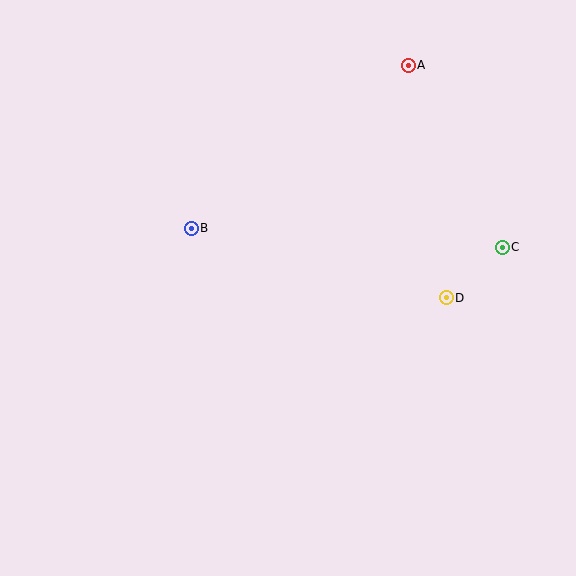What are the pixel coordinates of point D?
Point D is at (446, 298).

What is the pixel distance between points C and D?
The distance between C and D is 76 pixels.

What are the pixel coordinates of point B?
Point B is at (191, 228).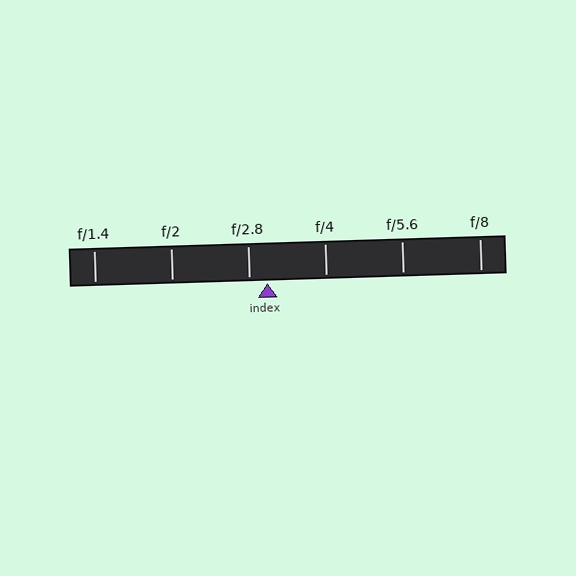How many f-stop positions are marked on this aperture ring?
There are 6 f-stop positions marked.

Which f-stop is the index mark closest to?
The index mark is closest to f/2.8.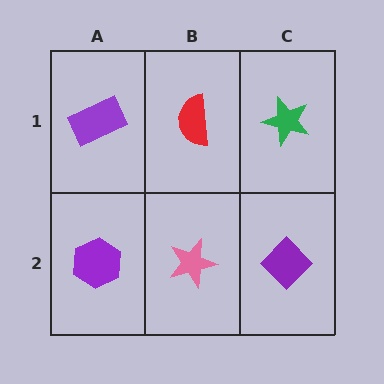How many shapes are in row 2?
3 shapes.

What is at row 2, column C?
A purple diamond.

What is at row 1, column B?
A red semicircle.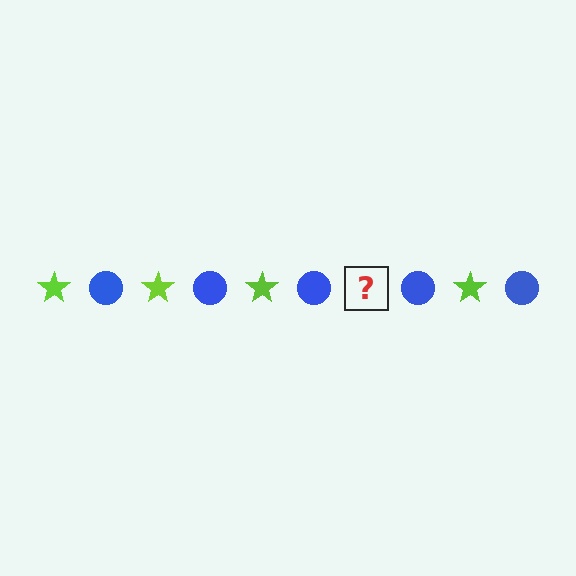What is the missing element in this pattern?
The missing element is a lime star.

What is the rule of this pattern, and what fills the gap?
The rule is that the pattern alternates between lime star and blue circle. The gap should be filled with a lime star.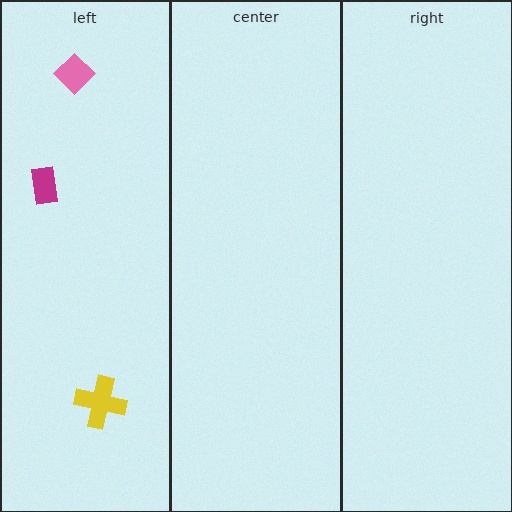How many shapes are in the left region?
3.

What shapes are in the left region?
The pink diamond, the magenta rectangle, the yellow cross.